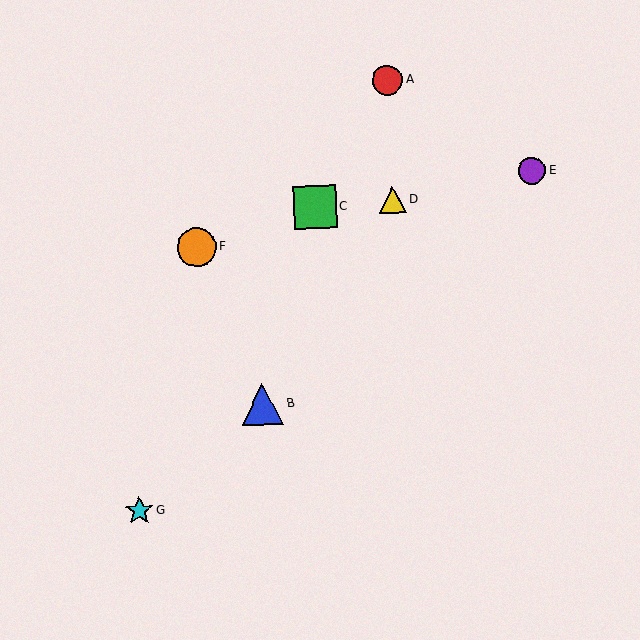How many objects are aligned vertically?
2 objects (A, D) are aligned vertically.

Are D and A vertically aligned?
Yes, both are at x≈393.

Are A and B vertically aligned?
No, A is at x≈388 and B is at x≈262.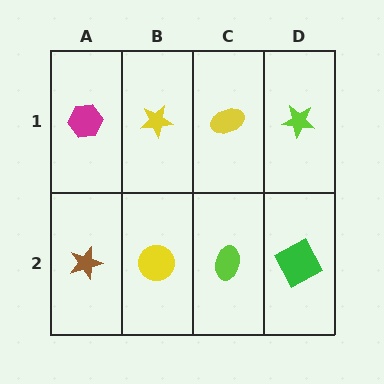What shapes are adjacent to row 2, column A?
A magenta hexagon (row 1, column A), a yellow circle (row 2, column B).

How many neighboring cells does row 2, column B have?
3.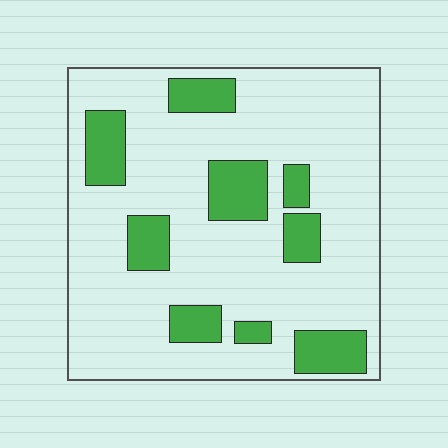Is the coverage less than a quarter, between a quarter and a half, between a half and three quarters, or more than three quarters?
Less than a quarter.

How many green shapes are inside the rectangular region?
9.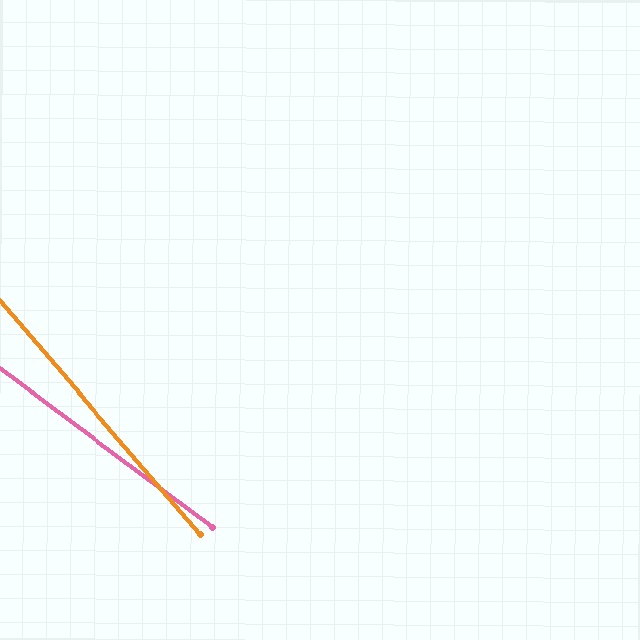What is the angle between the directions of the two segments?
Approximately 13 degrees.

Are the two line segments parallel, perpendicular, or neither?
Neither parallel nor perpendicular — they differ by about 13°.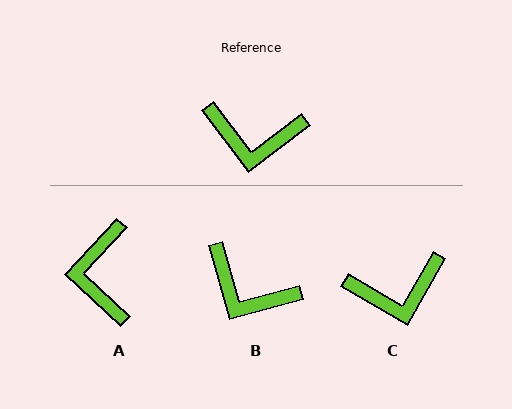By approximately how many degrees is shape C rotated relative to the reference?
Approximately 23 degrees counter-clockwise.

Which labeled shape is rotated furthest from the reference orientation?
A, about 80 degrees away.